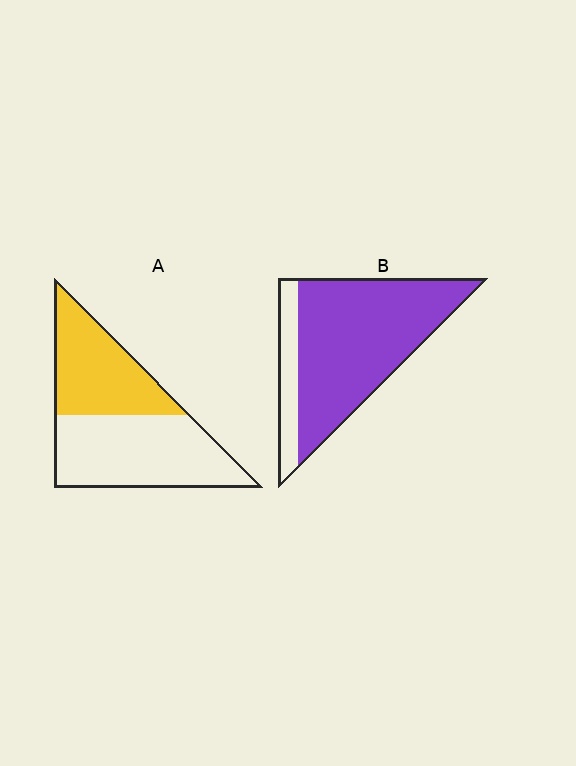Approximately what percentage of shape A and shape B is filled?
A is approximately 45% and B is approximately 80%.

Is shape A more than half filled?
No.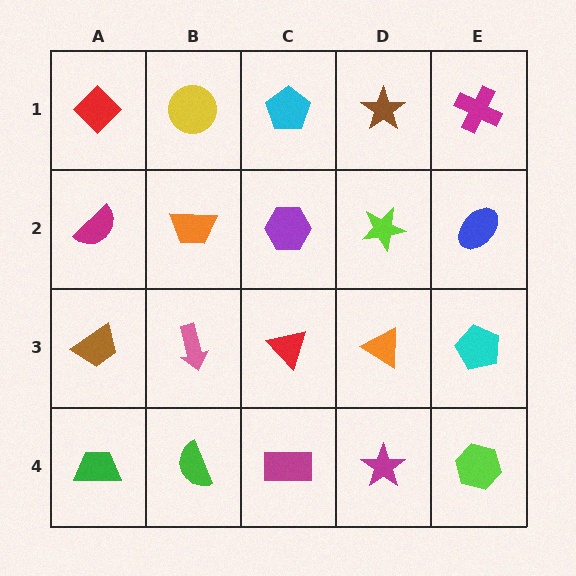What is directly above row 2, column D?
A brown star.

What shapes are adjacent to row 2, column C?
A cyan pentagon (row 1, column C), a red triangle (row 3, column C), an orange trapezoid (row 2, column B), a lime star (row 2, column D).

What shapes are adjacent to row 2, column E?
A magenta cross (row 1, column E), a cyan pentagon (row 3, column E), a lime star (row 2, column D).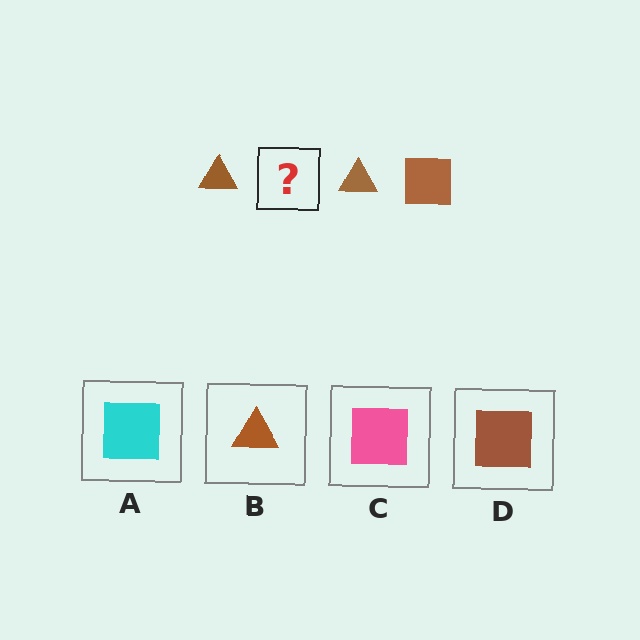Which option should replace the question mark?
Option D.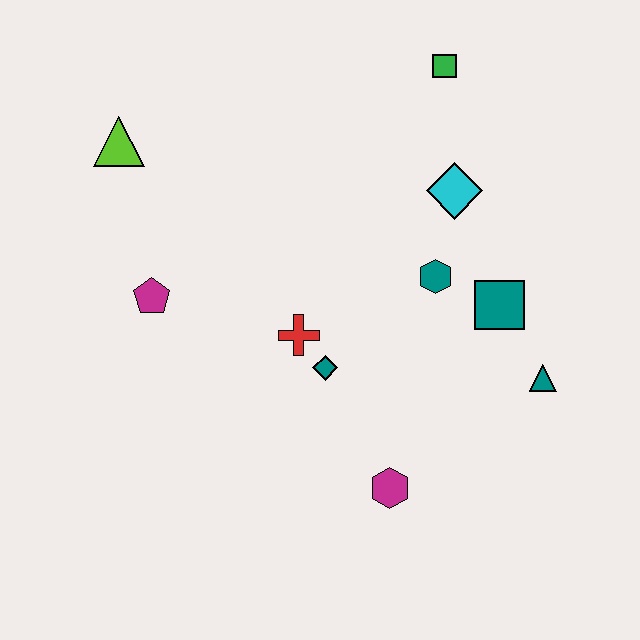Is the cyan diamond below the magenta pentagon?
No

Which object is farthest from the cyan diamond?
The lime triangle is farthest from the cyan diamond.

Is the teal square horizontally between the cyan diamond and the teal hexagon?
No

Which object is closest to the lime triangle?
The magenta pentagon is closest to the lime triangle.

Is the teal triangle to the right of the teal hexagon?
Yes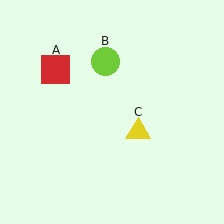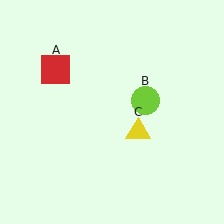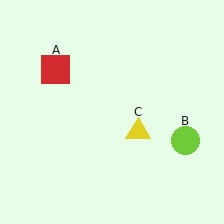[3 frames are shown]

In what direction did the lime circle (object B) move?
The lime circle (object B) moved down and to the right.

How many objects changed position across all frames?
1 object changed position: lime circle (object B).